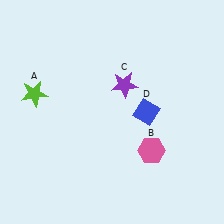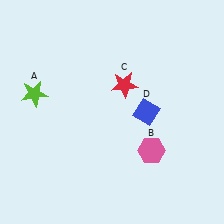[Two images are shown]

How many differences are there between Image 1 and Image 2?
There is 1 difference between the two images.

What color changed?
The star (C) changed from purple in Image 1 to red in Image 2.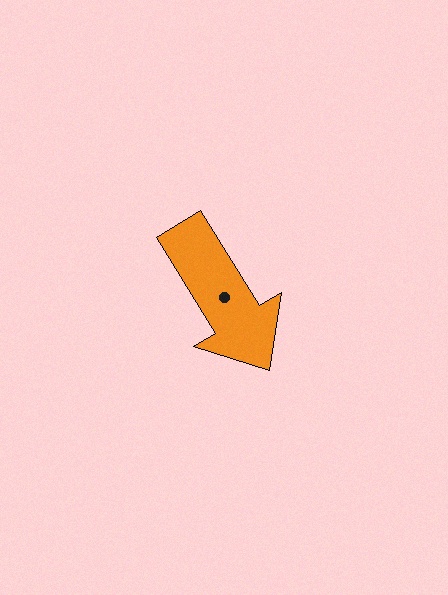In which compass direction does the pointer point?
Southeast.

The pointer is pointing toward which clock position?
Roughly 5 o'clock.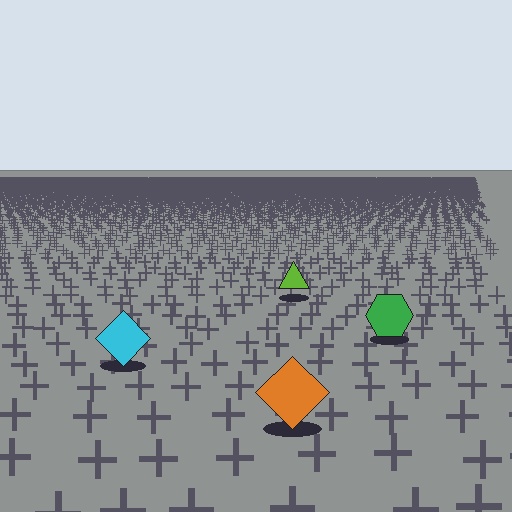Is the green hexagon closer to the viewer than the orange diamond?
No. The orange diamond is closer — you can tell from the texture gradient: the ground texture is coarser near it.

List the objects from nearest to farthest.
From nearest to farthest: the orange diamond, the cyan diamond, the green hexagon, the lime triangle.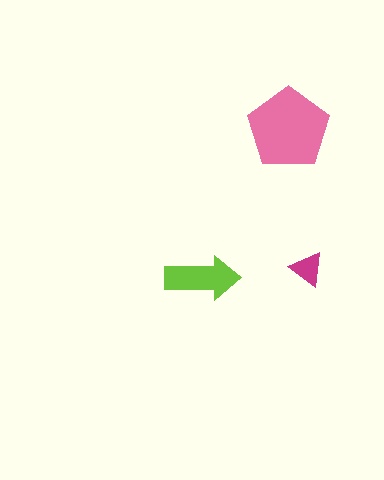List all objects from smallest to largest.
The magenta triangle, the lime arrow, the pink pentagon.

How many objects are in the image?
There are 3 objects in the image.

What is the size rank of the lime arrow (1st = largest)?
2nd.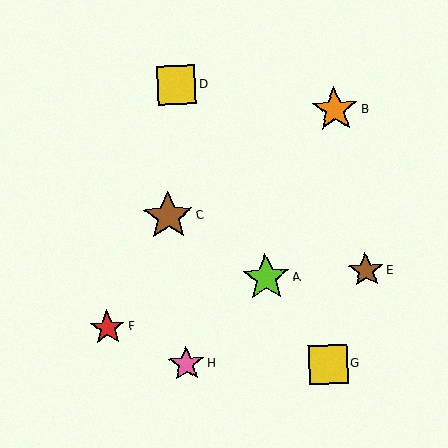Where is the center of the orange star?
The center of the orange star is at (335, 110).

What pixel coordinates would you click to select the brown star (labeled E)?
Click at (366, 270) to select the brown star E.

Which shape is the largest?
The brown star (labeled C) is the largest.